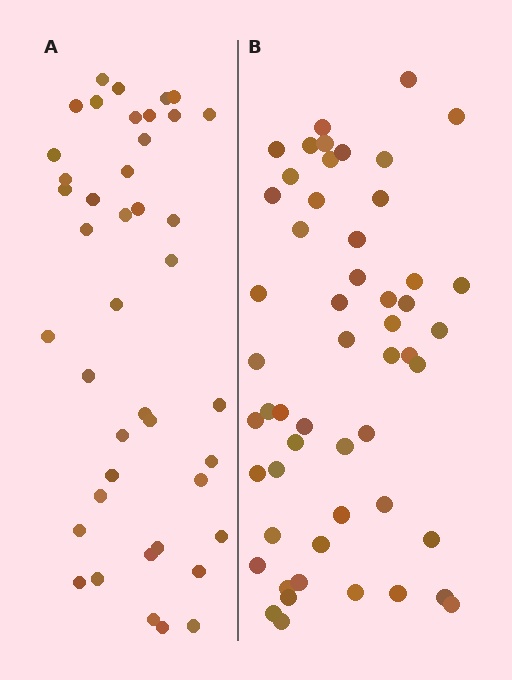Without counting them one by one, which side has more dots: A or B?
Region B (the right region) has more dots.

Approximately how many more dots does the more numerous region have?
Region B has roughly 12 or so more dots than region A.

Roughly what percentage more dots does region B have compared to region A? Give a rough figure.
About 25% more.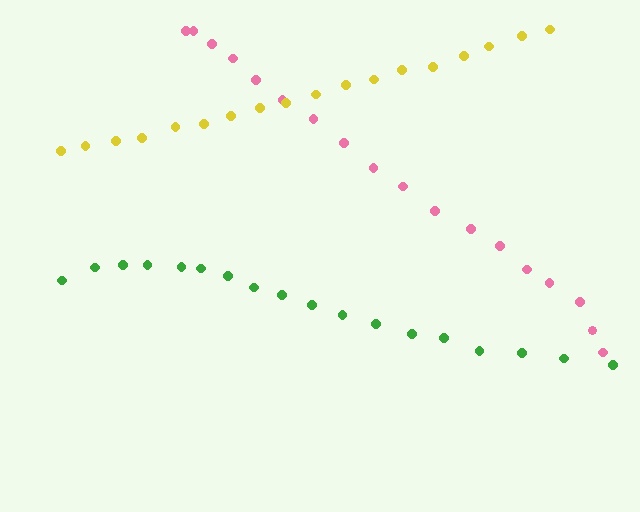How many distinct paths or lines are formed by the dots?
There are 3 distinct paths.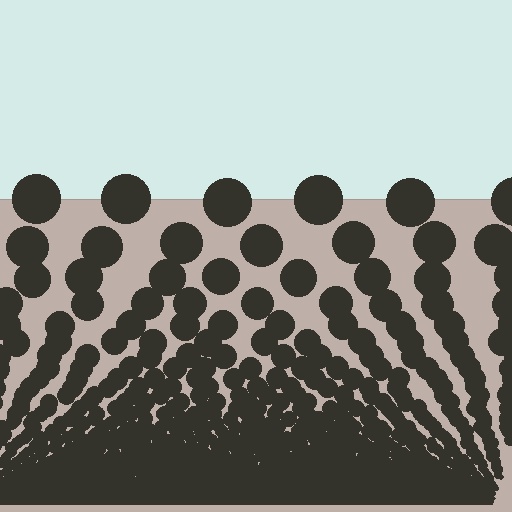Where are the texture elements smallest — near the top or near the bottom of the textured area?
Near the bottom.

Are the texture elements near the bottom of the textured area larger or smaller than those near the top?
Smaller. The gradient is inverted — elements near the bottom are smaller and denser.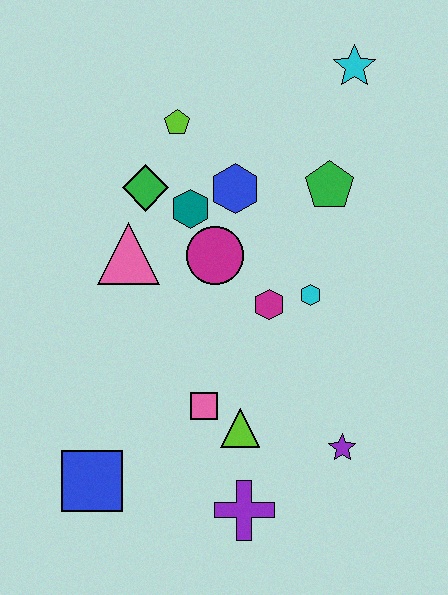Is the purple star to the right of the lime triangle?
Yes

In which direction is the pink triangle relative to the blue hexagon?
The pink triangle is to the left of the blue hexagon.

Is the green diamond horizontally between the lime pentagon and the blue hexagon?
No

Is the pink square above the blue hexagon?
No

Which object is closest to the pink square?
The lime triangle is closest to the pink square.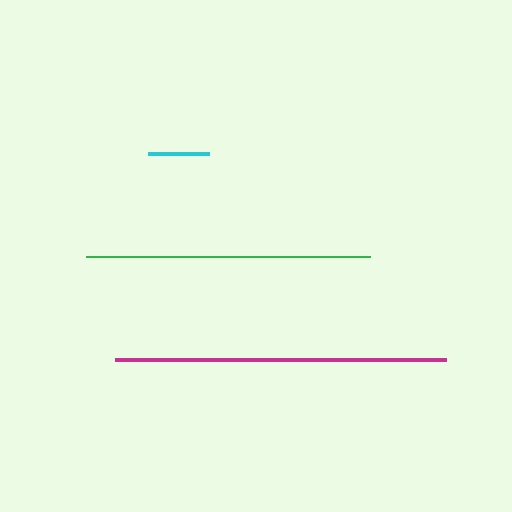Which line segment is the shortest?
The cyan line is the shortest at approximately 61 pixels.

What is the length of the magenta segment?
The magenta segment is approximately 331 pixels long.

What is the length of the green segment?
The green segment is approximately 284 pixels long.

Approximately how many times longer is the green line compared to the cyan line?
The green line is approximately 4.7 times the length of the cyan line.